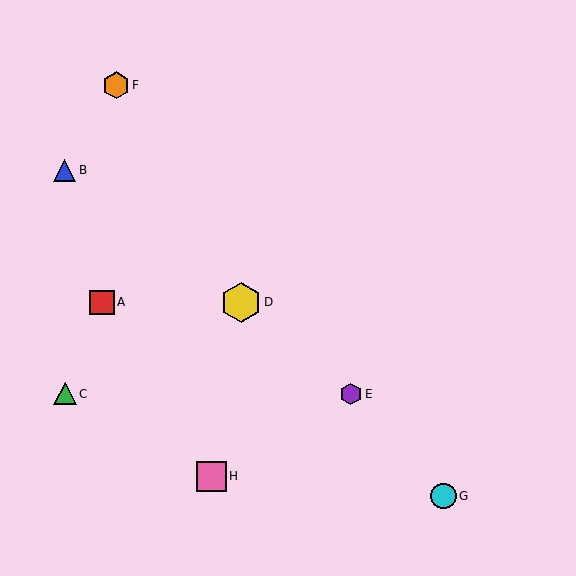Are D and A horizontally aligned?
Yes, both are at y≈302.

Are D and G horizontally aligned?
No, D is at y≈302 and G is at y≈496.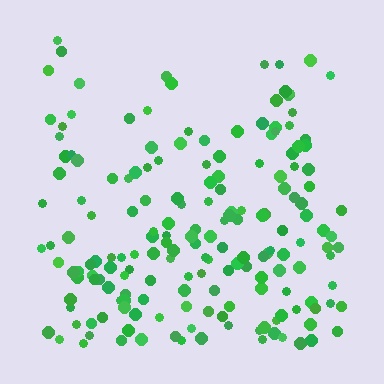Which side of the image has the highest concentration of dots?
The bottom.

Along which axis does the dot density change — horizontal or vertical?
Vertical.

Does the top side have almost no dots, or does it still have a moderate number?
Still a moderate number, just noticeably fewer than the bottom.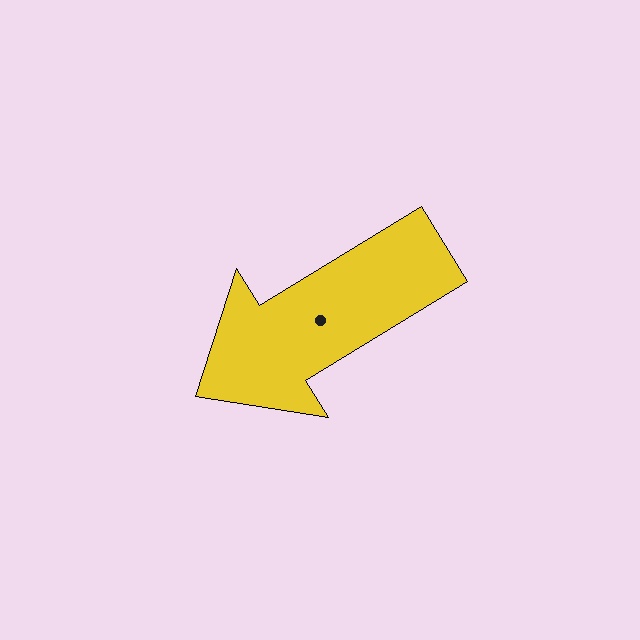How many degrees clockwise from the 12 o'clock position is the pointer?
Approximately 239 degrees.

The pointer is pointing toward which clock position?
Roughly 8 o'clock.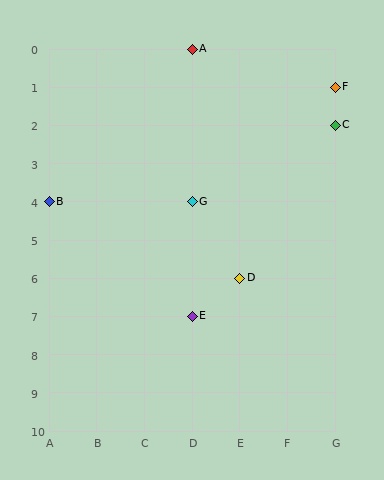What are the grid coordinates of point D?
Point D is at grid coordinates (E, 6).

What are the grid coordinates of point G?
Point G is at grid coordinates (D, 4).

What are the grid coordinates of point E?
Point E is at grid coordinates (D, 7).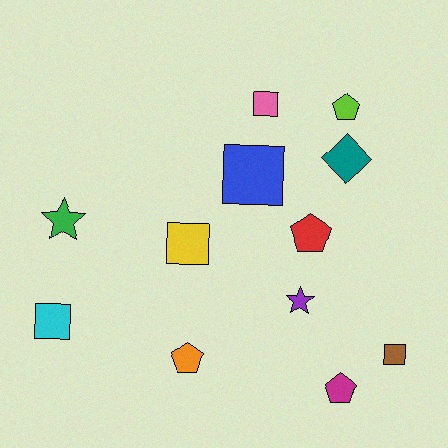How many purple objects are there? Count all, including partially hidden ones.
There is 1 purple object.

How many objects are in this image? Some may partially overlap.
There are 12 objects.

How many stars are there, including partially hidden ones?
There are 2 stars.